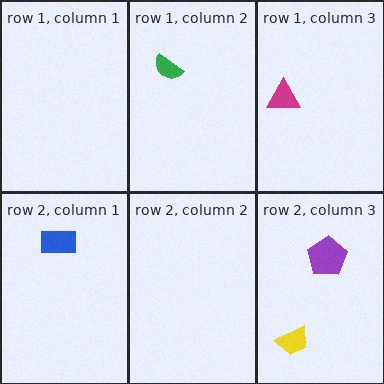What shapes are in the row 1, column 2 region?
The green semicircle.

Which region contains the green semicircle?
The row 1, column 2 region.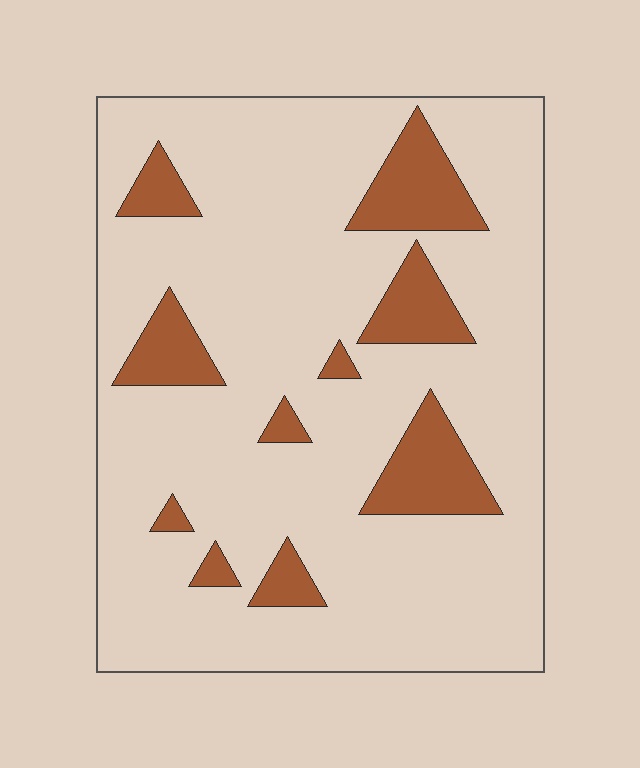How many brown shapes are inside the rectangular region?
10.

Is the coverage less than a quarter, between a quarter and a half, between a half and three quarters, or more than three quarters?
Less than a quarter.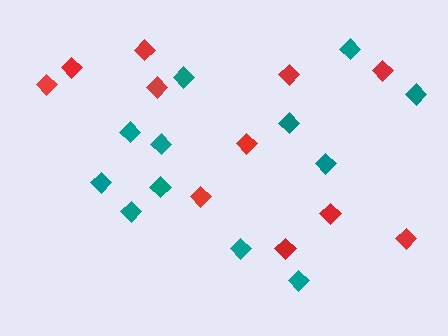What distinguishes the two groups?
There are 2 groups: one group of red diamonds (11) and one group of teal diamonds (12).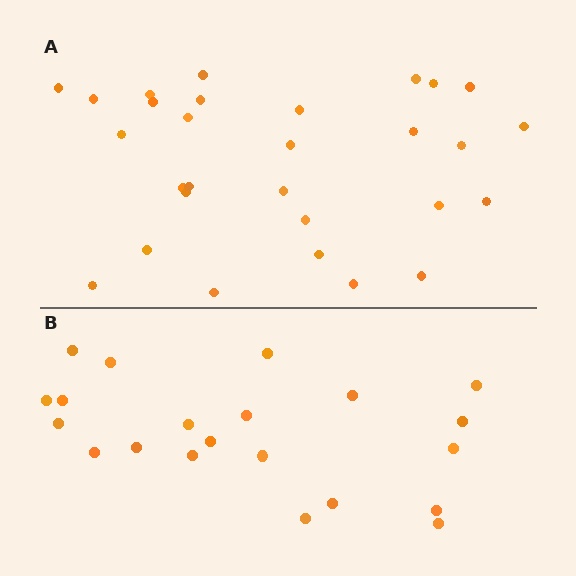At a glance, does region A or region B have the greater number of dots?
Region A (the top region) has more dots.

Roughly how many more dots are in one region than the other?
Region A has roughly 8 or so more dots than region B.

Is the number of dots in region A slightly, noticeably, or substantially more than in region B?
Region A has noticeably more, but not dramatically so. The ratio is roughly 1.4 to 1.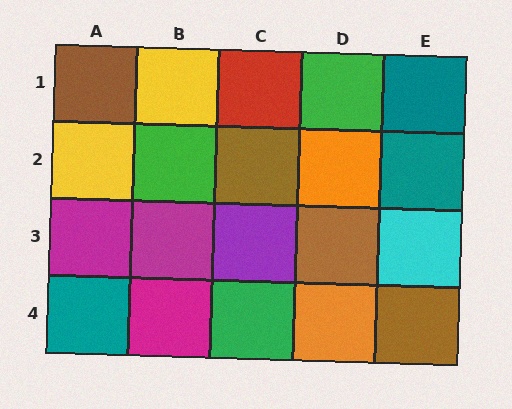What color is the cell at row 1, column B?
Yellow.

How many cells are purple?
1 cell is purple.